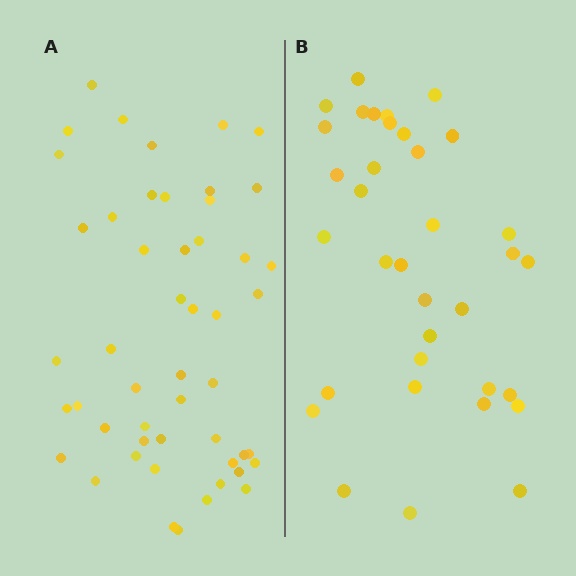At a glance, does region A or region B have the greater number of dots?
Region A (the left region) has more dots.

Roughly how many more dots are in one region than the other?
Region A has approximately 15 more dots than region B.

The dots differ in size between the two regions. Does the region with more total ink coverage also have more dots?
No. Region B has more total ink coverage because its dots are larger, but region A actually contains more individual dots. Total area can be misleading — the number of items is what matters here.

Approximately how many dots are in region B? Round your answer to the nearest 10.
About 40 dots. (The exact count is 35, which rounds to 40.)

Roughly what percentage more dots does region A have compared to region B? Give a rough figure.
About 45% more.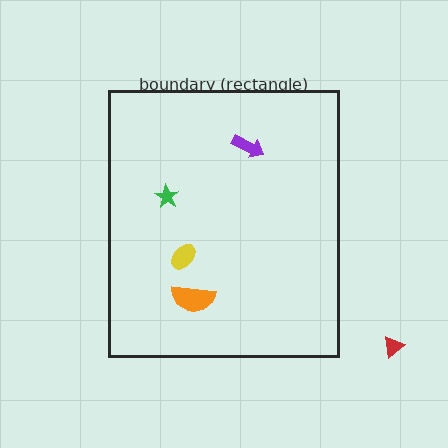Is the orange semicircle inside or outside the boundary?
Inside.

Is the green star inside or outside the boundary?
Inside.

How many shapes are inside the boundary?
4 inside, 1 outside.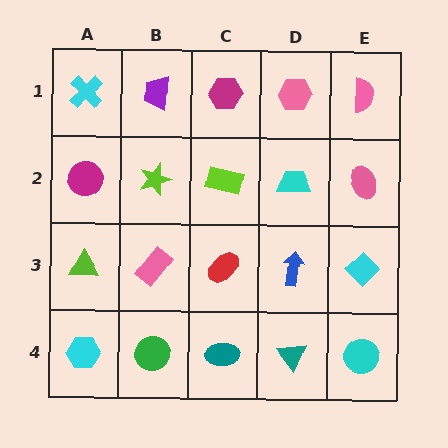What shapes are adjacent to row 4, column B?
A pink rectangle (row 3, column B), a cyan hexagon (row 4, column A), a teal ellipse (row 4, column C).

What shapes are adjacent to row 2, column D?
A pink hexagon (row 1, column D), a blue arrow (row 3, column D), a lime rectangle (row 2, column C), a pink ellipse (row 2, column E).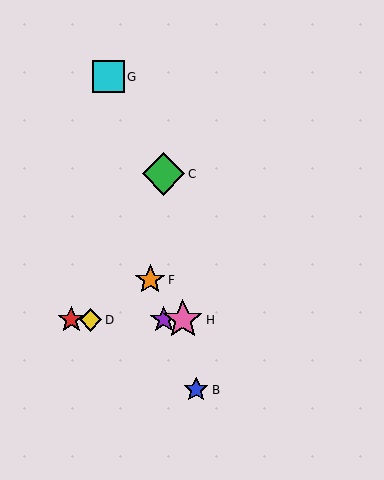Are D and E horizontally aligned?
Yes, both are at y≈320.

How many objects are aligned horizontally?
4 objects (A, D, E, H) are aligned horizontally.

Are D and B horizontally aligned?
No, D is at y≈320 and B is at y≈390.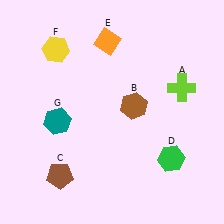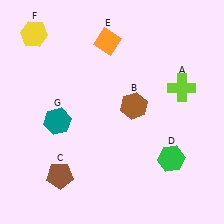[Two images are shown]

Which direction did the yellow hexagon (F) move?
The yellow hexagon (F) moved left.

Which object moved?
The yellow hexagon (F) moved left.